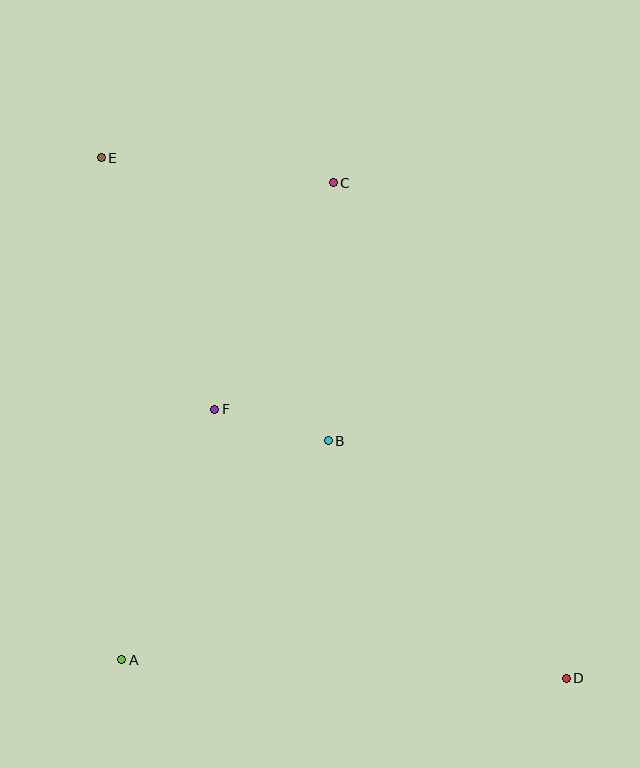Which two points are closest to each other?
Points B and F are closest to each other.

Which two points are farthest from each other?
Points D and E are farthest from each other.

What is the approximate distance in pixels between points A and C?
The distance between A and C is approximately 522 pixels.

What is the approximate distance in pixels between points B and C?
The distance between B and C is approximately 258 pixels.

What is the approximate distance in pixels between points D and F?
The distance between D and F is approximately 442 pixels.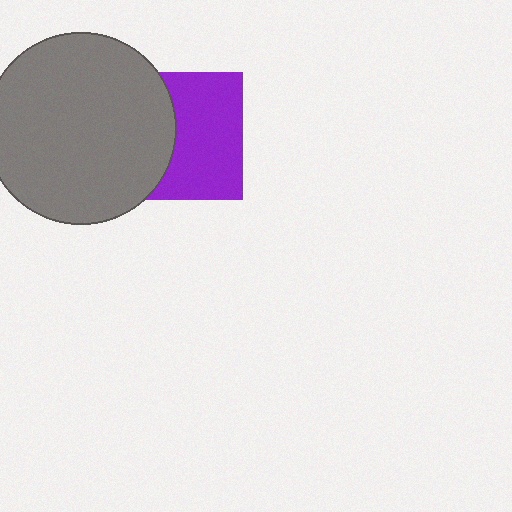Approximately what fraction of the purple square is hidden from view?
Roughly 42% of the purple square is hidden behind the gray circle.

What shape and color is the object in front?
The object in front is a gray circle.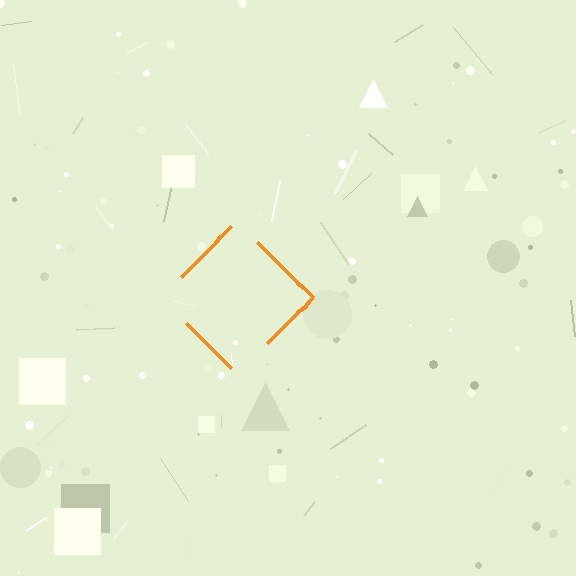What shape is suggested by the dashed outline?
The dashed outline suggests a diamond.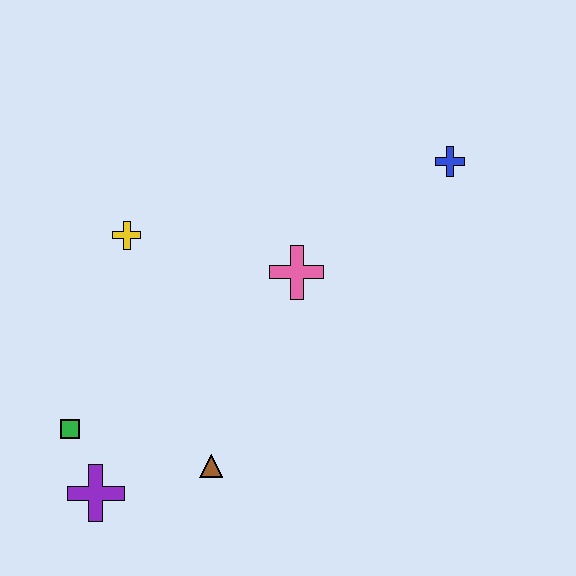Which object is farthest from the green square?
The blue cross is farthest from the green square.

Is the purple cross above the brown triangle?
No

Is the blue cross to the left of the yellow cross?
No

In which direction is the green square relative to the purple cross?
The green square is above the purple cross.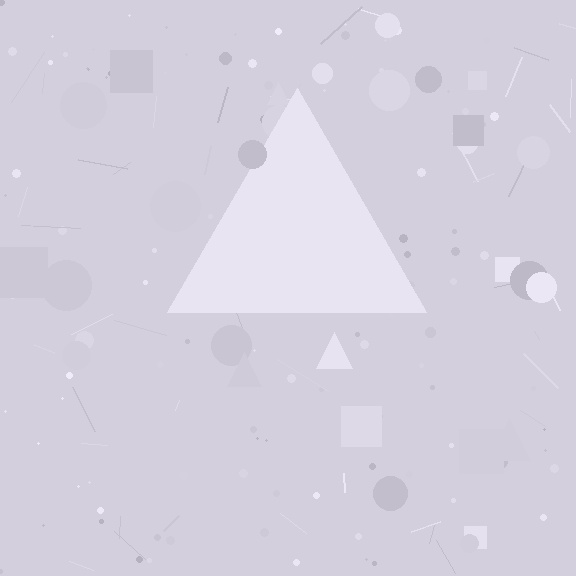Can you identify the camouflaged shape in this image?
The camouflaged shape is a triangle.